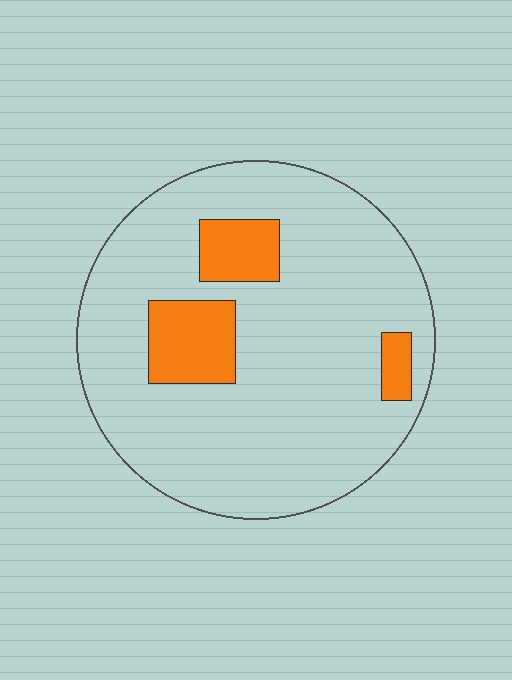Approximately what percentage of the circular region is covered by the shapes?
Approximately 15%.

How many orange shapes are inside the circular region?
3.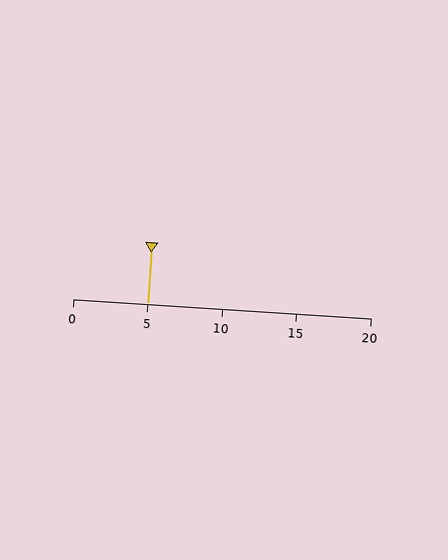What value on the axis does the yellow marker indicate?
The marker indicates approximately 5.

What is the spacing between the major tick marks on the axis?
The major ticks are spaced 5 apart.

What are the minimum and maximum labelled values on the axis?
The axis runs from 0 to 20.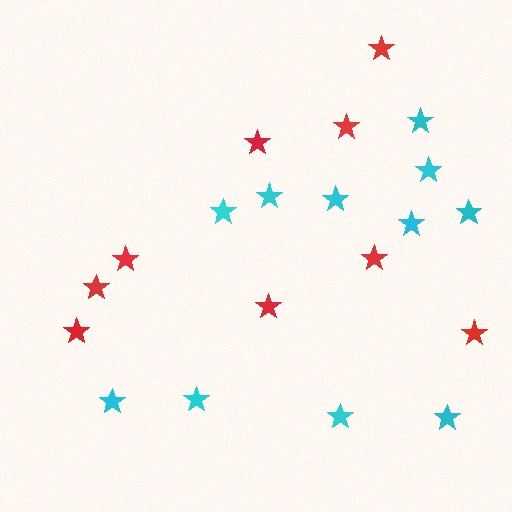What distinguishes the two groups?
There are 2 groups: one group of cyan stars (11) and one group of red stars (9).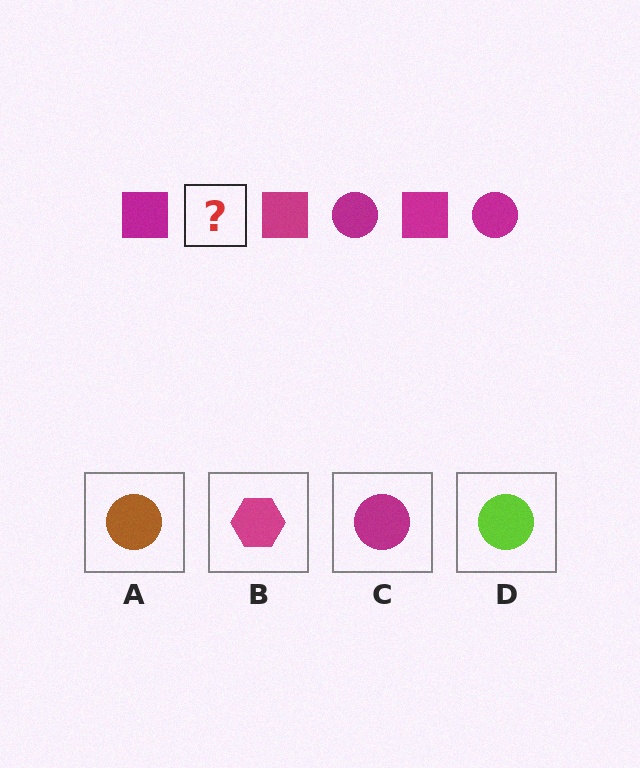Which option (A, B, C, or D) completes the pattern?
C.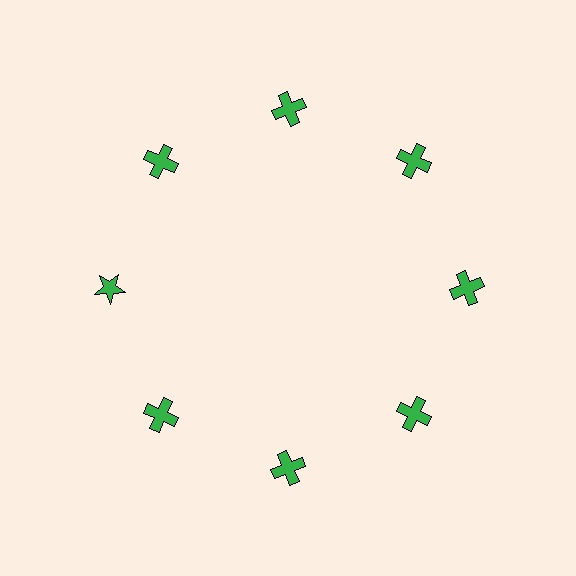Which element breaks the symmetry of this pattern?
The green star at roughly the 9 o'clock position breaks the symmetry. All other shapes are green crosses.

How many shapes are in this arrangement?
There are 8 shapes arranged in a ring pattern.